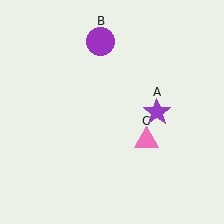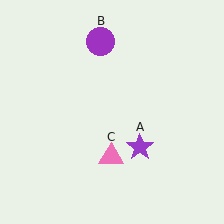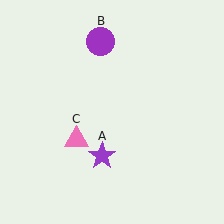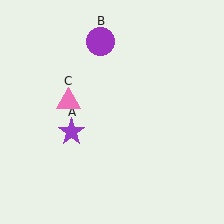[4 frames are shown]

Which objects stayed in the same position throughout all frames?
Purple circle (object B) remained stationary.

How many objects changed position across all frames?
2 objects changed position: purple star (object A), pink triangle (object C).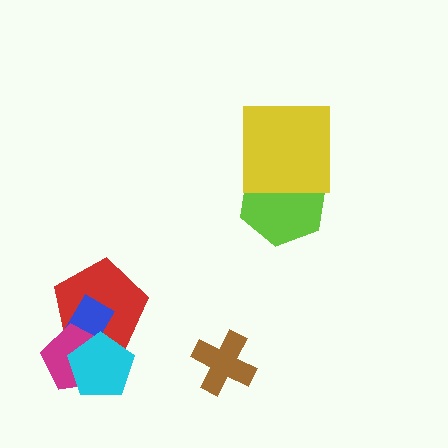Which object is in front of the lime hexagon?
The yellow square is in front of the lime hexagon.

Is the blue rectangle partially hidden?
Yes, it is partially covered by another shape.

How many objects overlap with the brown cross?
0 objects overlap with the brown cross.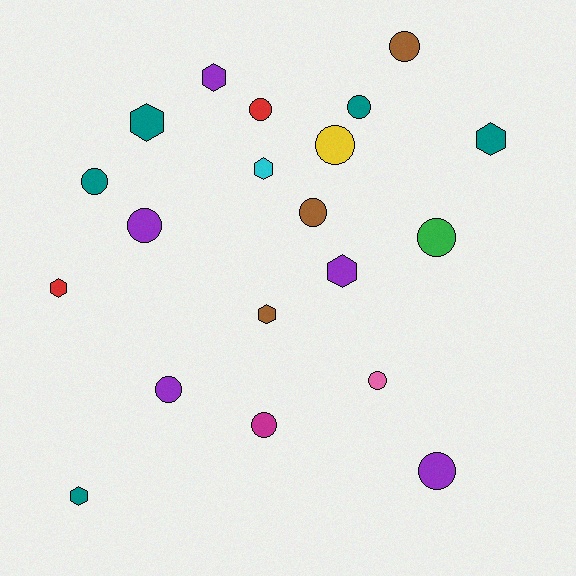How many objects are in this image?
There are 20 objects.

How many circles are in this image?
There are 12 circles.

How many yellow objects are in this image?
There is 1 yellow object.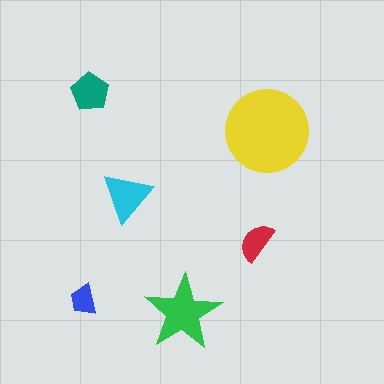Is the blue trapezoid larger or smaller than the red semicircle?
Smaller.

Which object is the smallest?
The blue trapezoid.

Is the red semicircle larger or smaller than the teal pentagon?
Smaller.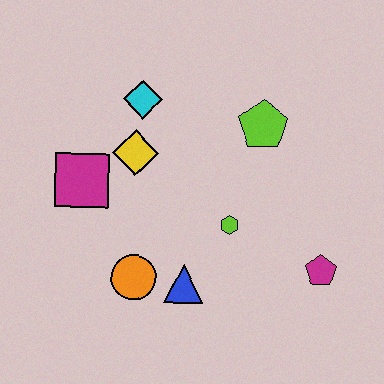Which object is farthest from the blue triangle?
The cyan diamond is farthest from the blue triangle.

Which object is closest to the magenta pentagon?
The lime hexagon is closest to the magenta pentagon.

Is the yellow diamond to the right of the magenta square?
Yes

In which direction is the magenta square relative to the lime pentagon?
The magenta square is to the left of the lime pentagon.